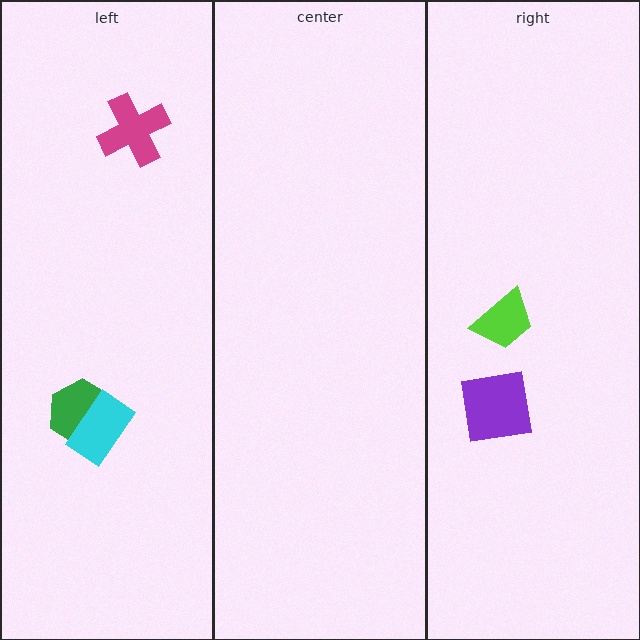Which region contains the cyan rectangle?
The left region.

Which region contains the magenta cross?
The left region.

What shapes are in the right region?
The lime trapezoid, the purple square.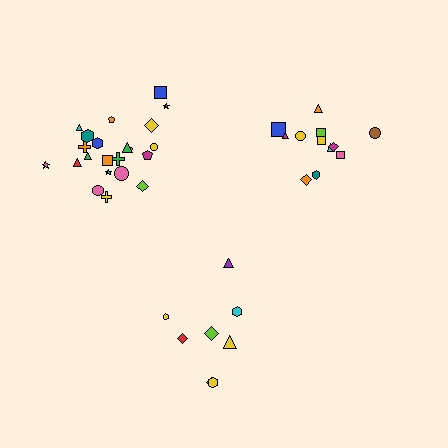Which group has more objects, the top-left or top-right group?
The top-left group.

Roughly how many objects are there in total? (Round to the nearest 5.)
Roughly 40 objects in total.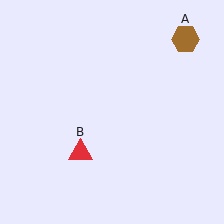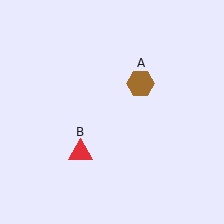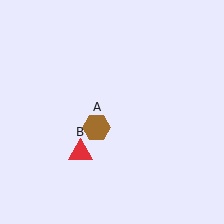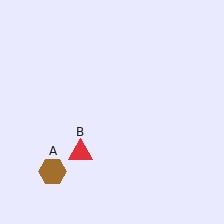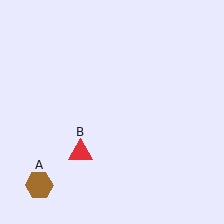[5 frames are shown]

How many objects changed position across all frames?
1 object changed position: brown hexagon (object A).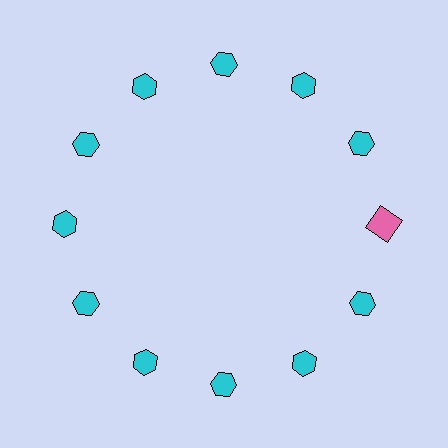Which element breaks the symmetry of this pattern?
The pink square at roughly the 3 o'clock position breaks the symmetry. All other shapes are cyan hexagons.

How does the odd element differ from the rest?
It differs in both color (pink instead of cyan) and shape (square instead of hexagon).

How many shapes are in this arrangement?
There are 12 shapes arranged in a ring pattern.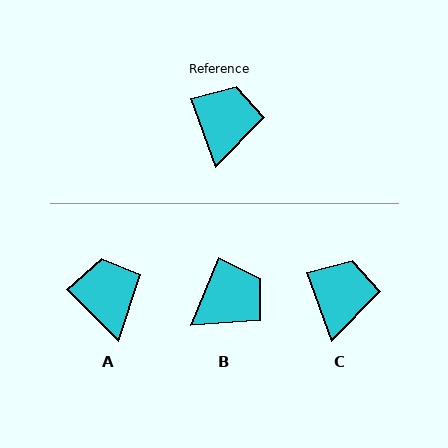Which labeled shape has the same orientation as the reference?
C.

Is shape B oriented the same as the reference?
No, it is off by about 42 degrees.